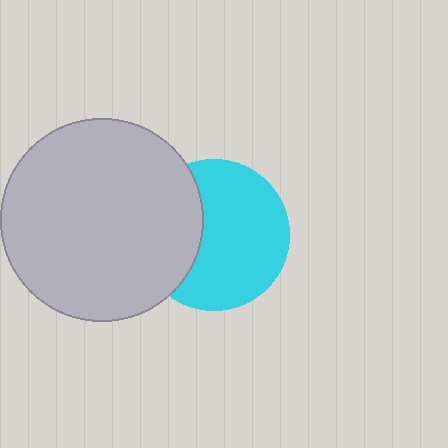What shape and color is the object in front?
The object in front is a light gray circle.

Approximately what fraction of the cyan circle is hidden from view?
Roughly 34% of the cyan circle is hidden behind the light gray circle.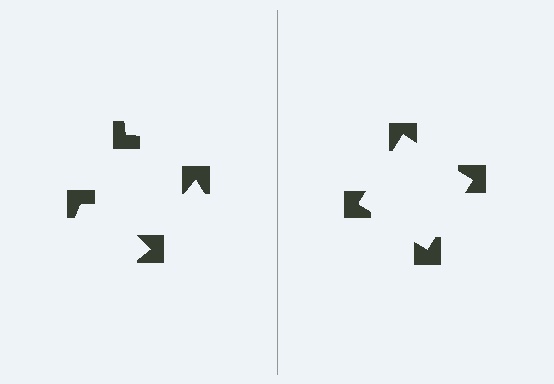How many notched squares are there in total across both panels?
8 — 4 on each side.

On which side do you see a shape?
An illusory square appears on the right side. On the left side the wedge cuts are rotated, so no coherent shape forms.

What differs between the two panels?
The notched squares are positioned identically on both sides; only the wedge orientations differ. On the right they align to a square; on the left they are misaligned.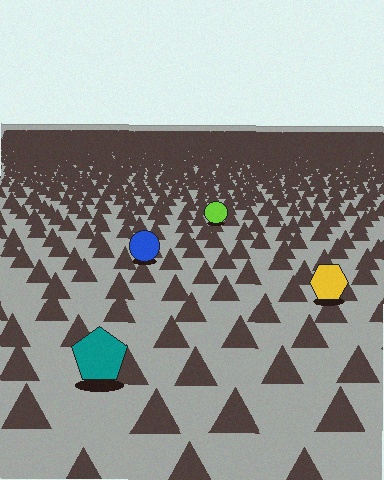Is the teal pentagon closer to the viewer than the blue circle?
Yes. The teal pentagon is closer — you can tell from the texture gradient: the ground texture is coarser near it.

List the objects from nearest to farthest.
From nearest to farthest: the teal pentagon, the yellow hexagon, the blue circle, the lime circle.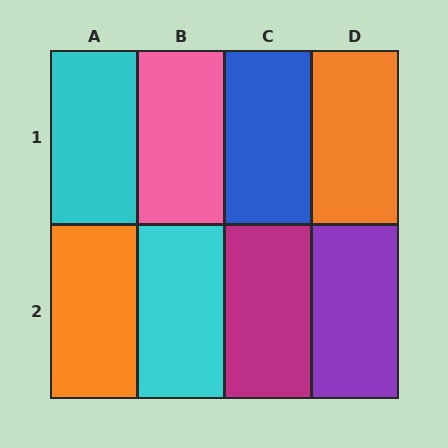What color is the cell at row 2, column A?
Orange.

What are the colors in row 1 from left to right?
Cyan, pink, blue, orange.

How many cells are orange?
2 cells are orange.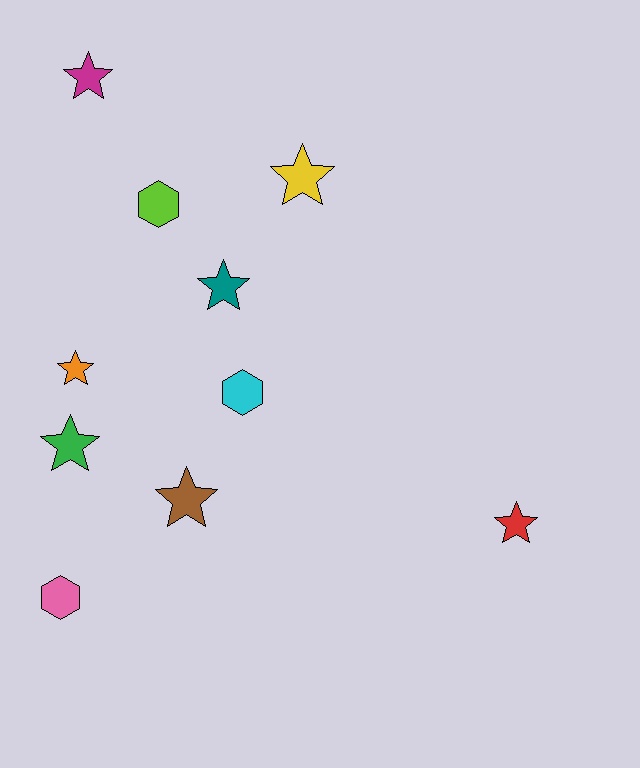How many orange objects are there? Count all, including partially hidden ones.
There is 1 orange object.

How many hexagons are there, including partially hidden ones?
There are 3 hexagons.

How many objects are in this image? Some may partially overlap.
There are 10 objects.